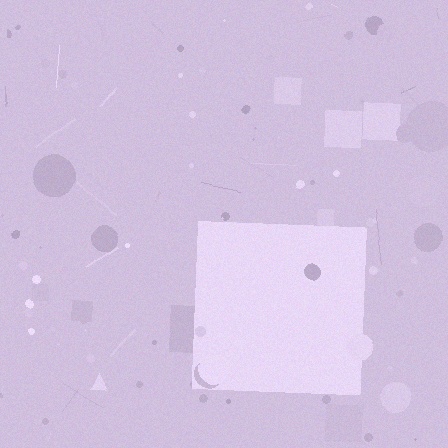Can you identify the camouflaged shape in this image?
The camouflaged shape is a square.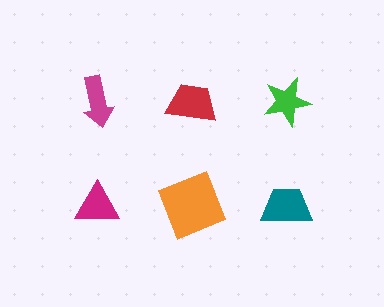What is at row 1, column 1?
A magenta arrow.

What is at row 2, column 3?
A teal trapezoid.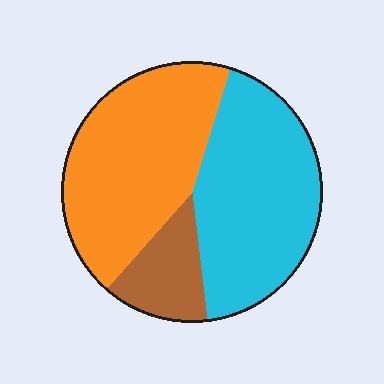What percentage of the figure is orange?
Orange covers about 45% of the figure.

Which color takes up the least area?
Brown, at roughly 15%.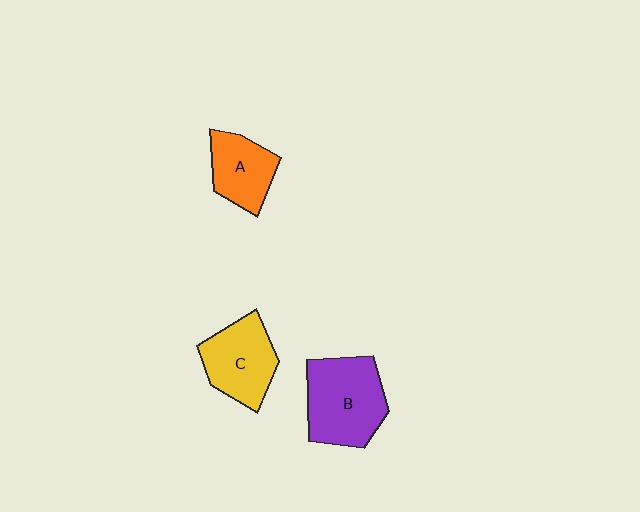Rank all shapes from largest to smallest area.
From largest to smallest: B (purple), C (yellow), A (orange).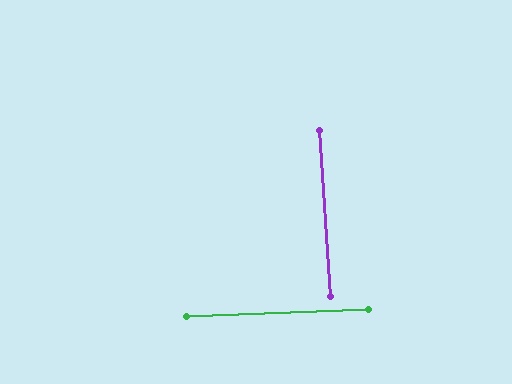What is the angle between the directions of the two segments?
Approximately 88 degrees.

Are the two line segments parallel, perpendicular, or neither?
Perpendicular — they meet at approximately 88°.